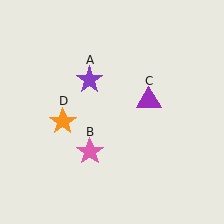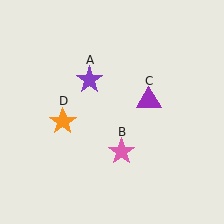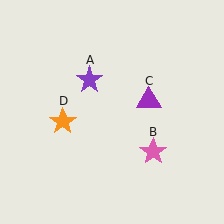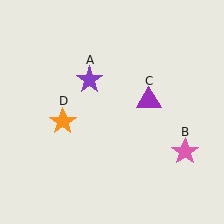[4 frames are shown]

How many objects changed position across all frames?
1 object changed position: pink star (object B).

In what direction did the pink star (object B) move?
The pink star (object B) moved right.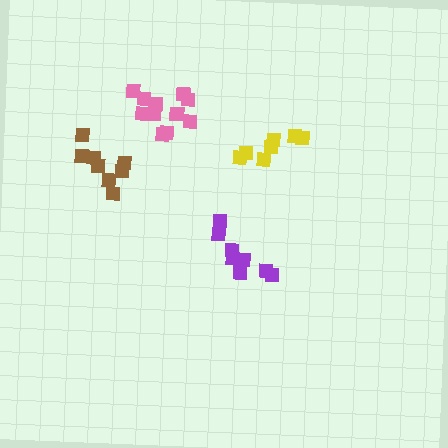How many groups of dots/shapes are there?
There are 4 groups.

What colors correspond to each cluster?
The clusters are colored: brown, yellow, purple, pink.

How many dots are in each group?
Group 1: 8 dots, Group 2: 7 dots, Group 3: 8 dots, Group 4: 11 dots (34 total).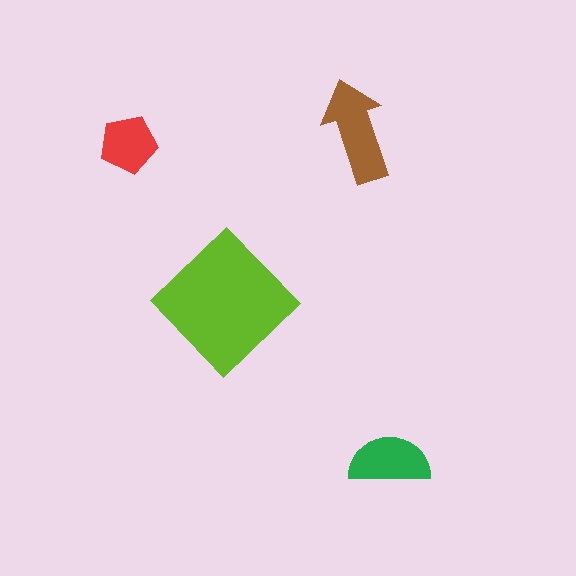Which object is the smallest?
The red pentagon.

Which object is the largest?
The lime diamond.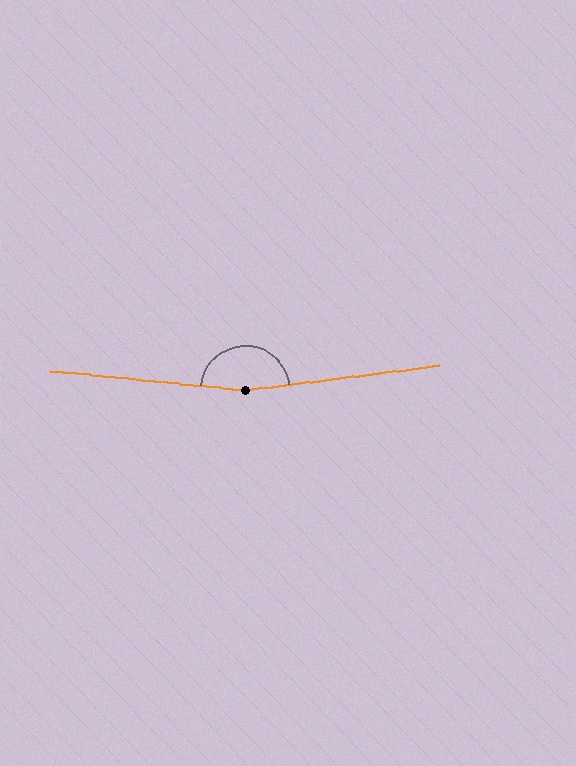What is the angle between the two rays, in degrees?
Approximately 167 degrees.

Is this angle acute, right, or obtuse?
It is obtuse.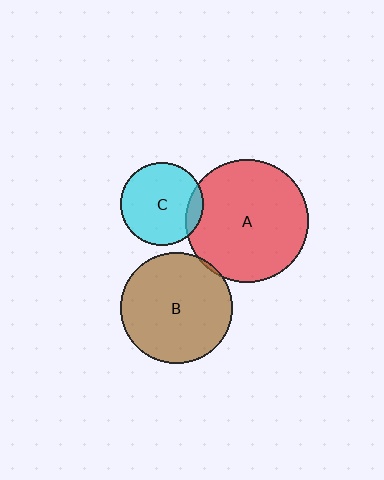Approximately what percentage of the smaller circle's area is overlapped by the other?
Approximately 10%.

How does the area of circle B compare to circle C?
Approximately 1.8 times.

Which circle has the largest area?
Circle A (red).